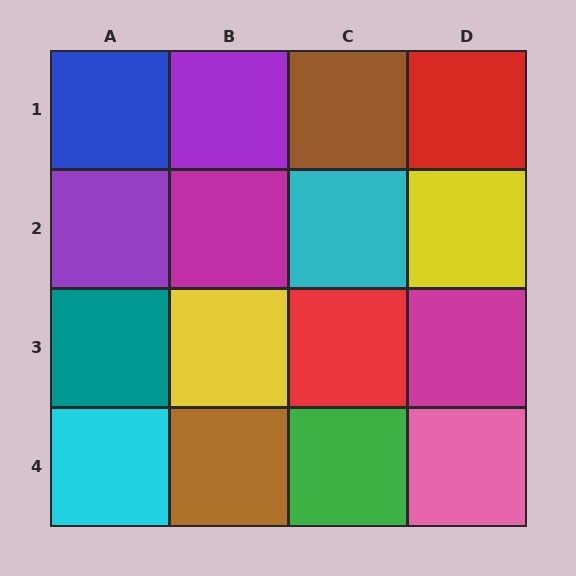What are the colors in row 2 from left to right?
Purple, magenta, cyan, yellow.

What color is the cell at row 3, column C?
Red.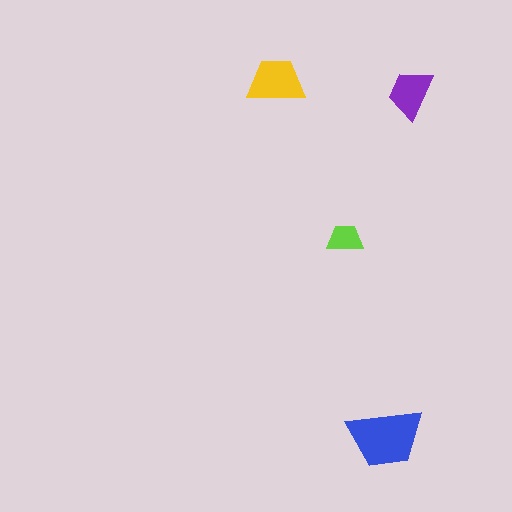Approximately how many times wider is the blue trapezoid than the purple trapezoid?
About 1.5 times wider.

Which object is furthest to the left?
The yellow trapezoid is leftmost.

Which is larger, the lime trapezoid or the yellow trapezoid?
The yellow one.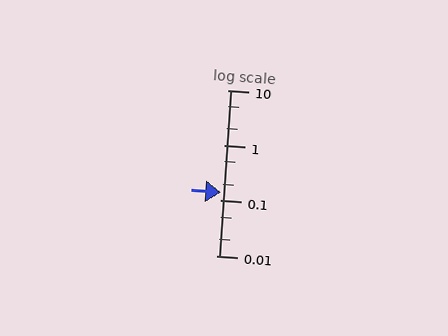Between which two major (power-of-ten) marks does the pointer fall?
The pointer is between 0.1 and 1.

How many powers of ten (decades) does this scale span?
The scale spans 3 decades, from 0.01 to 10.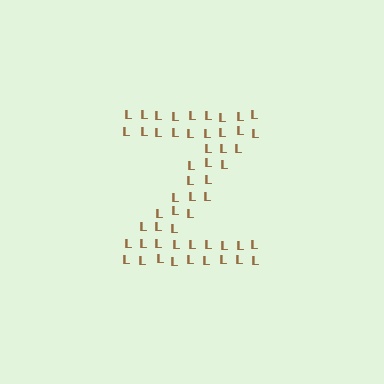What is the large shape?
The large shape is the letter Z.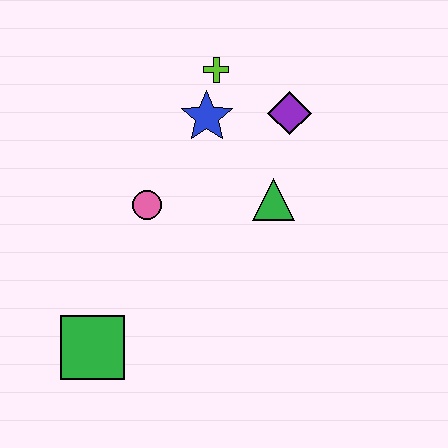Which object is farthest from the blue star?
The green square is farthest from the blue star.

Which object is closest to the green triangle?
The purple diamond is closest to the green triangle.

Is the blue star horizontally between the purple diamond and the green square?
Yes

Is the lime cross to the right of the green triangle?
No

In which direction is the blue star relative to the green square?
The blue star is above the green square.